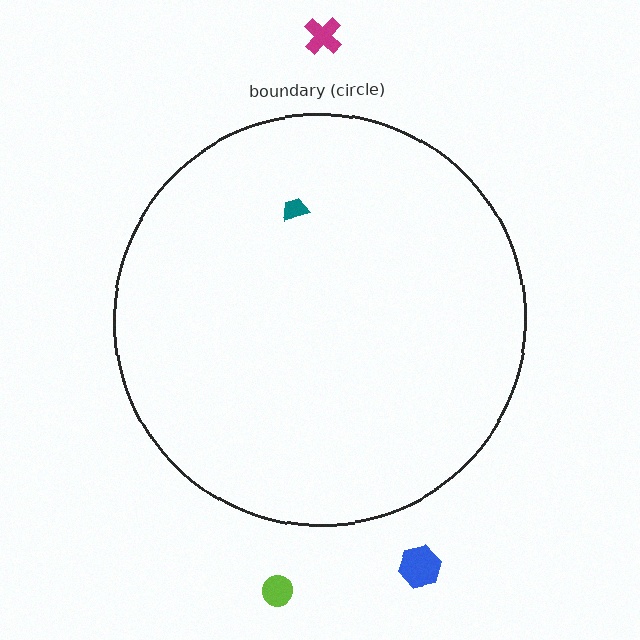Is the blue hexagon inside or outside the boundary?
Outside.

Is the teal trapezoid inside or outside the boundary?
Inside.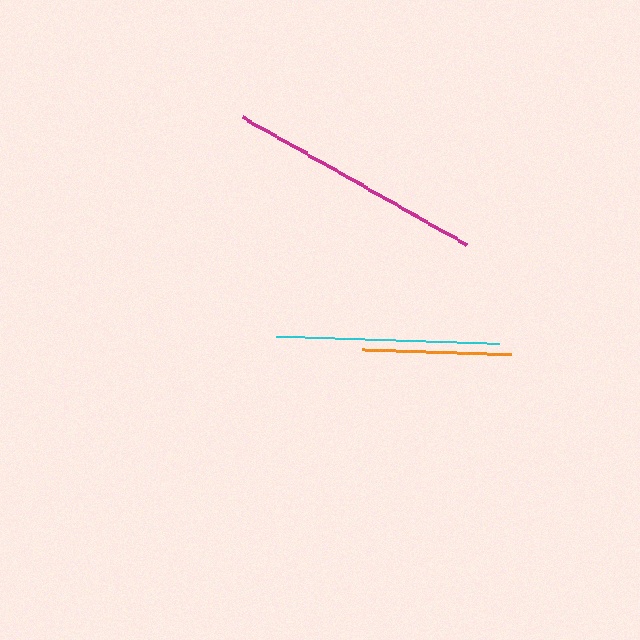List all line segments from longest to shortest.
From longest to shortest: magenta, cyan, orange.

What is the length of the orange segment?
The orange segment is approximately 148 pixels long.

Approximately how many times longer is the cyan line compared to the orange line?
The cyan line is approximately 1.5 times the length of the orange line.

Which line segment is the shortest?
The orange line is the shortest at approximately 148 pixels.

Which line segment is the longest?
The magenta line is the longest at approximately 257 pixels.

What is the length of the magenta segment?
The magenta segment is approximately 257 pixels long.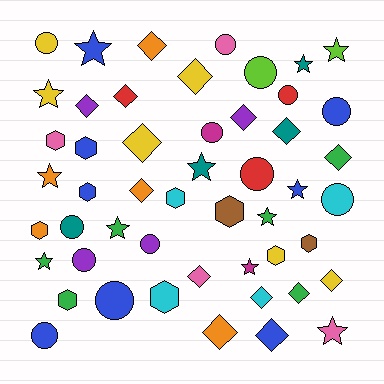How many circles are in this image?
There are 13 circles.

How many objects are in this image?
There are 50 objects.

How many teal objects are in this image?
There are 4 teal objects.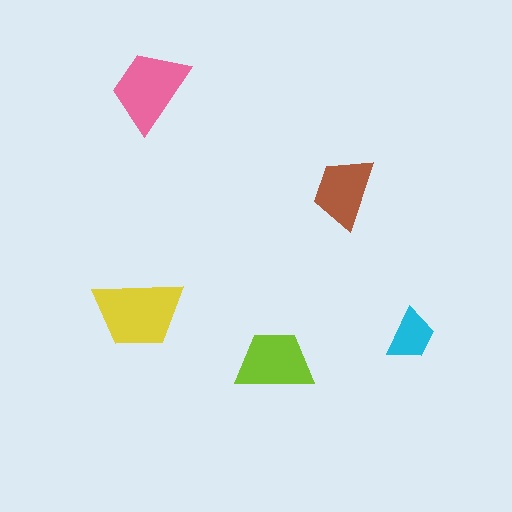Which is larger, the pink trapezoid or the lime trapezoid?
The pink one.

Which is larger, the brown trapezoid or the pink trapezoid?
The pink one.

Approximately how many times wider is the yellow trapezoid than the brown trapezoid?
About 1.5 times wider.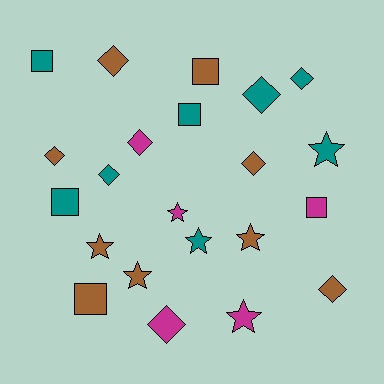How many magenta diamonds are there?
There are 2 magenta diamonds.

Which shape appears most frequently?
Diamond, with 9 objects.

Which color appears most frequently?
Brown, with 9 objects.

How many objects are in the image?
There are 22 objects.